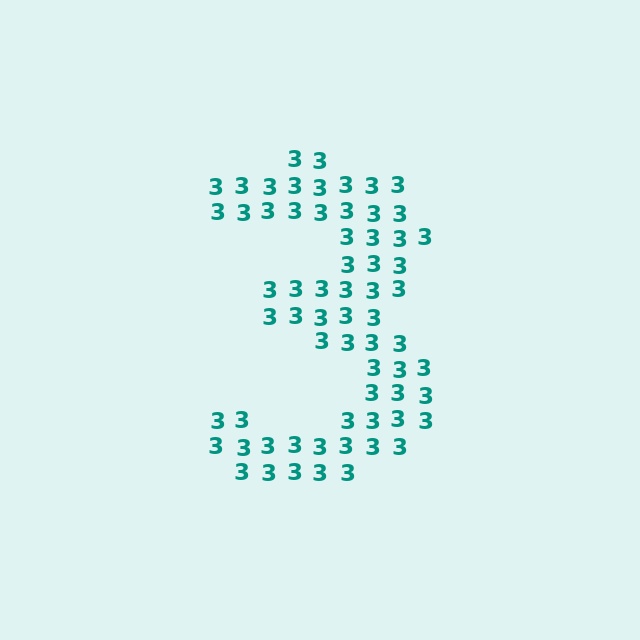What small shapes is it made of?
It is made of small digit 3's.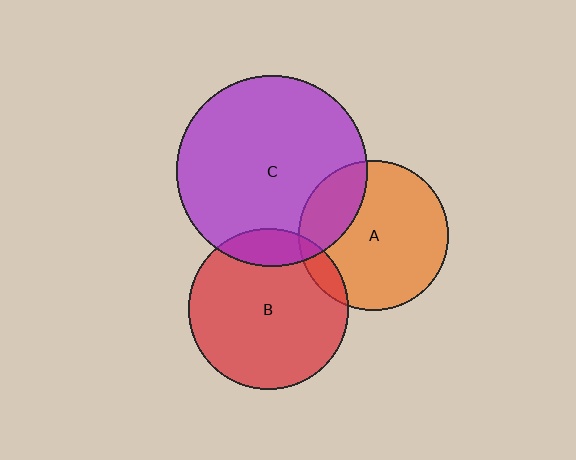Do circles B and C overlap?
Yes.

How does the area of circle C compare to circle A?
Approximately 1.6 times.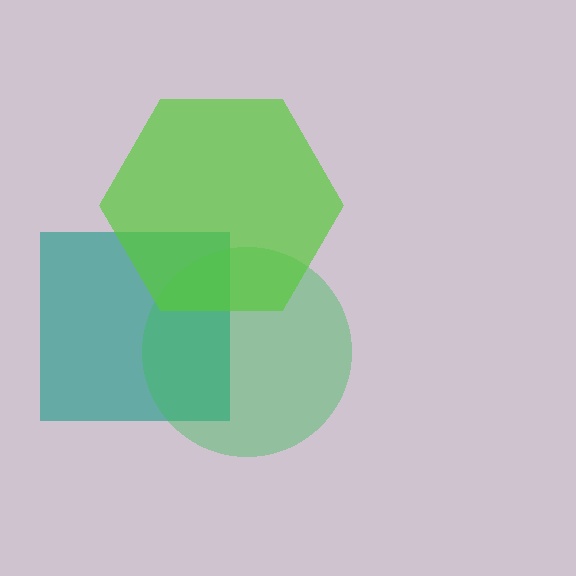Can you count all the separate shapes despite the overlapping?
Yes, there are 3 separate shapes.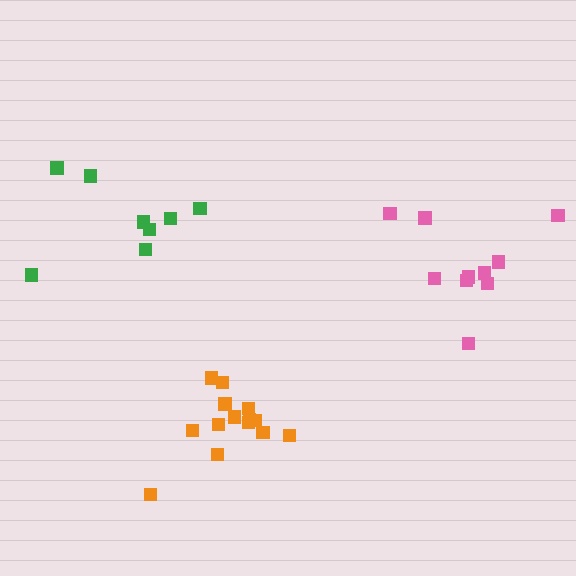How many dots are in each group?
Group 1: 8 dots, Group 2: 14 dots, Group 3: 10 dots (32 total).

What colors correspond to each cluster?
The clusters are colored: green, orange, pink.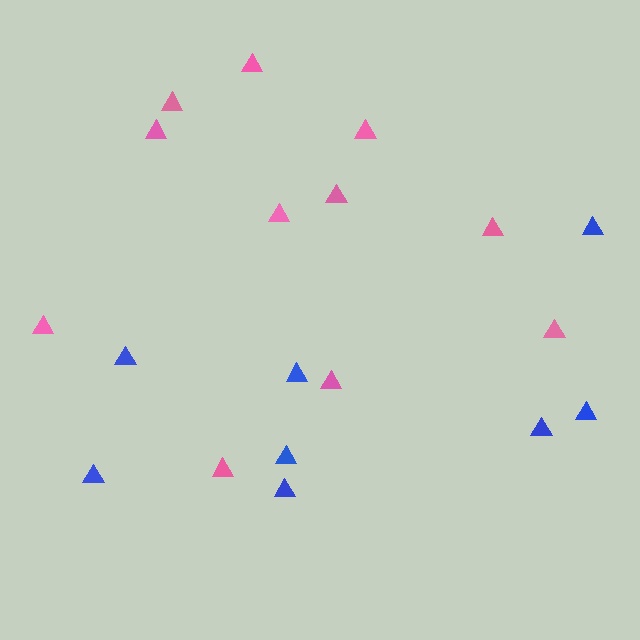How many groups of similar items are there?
There are 2 groups: one group of blue triangles (8) and one group of pink triangles (11).